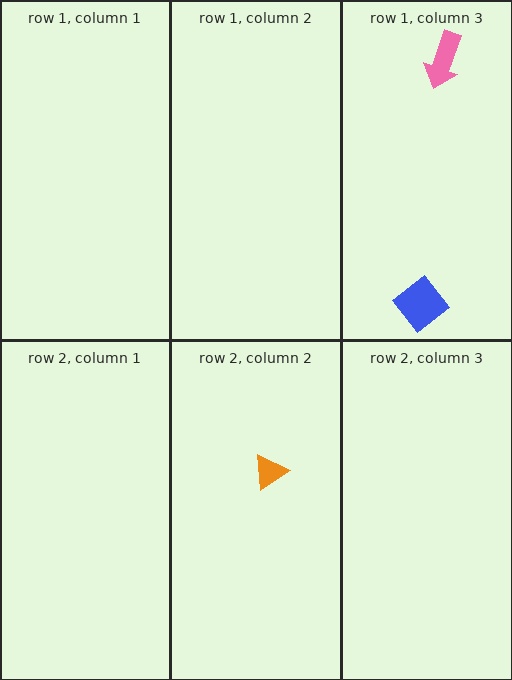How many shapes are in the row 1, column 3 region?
2.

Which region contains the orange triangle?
The row 2, column 2 region.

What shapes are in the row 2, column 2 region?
The orange triangle.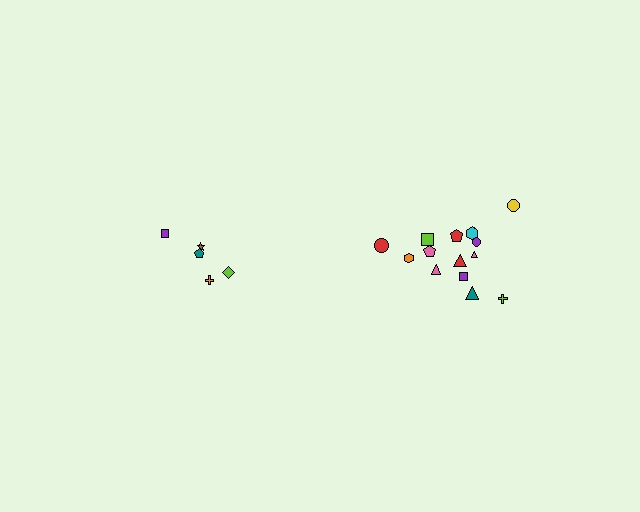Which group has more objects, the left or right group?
The right group.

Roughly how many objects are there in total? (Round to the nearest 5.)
Roughly 20 objects in total.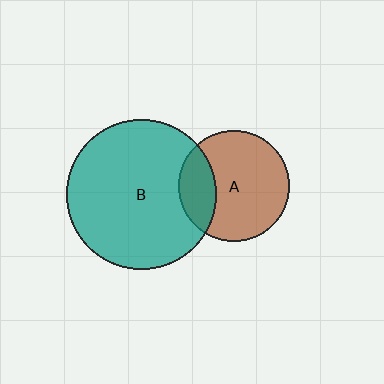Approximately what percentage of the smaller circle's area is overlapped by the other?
Approximately 25%.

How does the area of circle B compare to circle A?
Approximately 1.8 times.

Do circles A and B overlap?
Yes.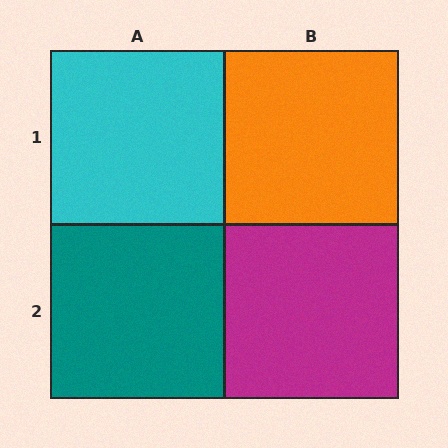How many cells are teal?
1 cell is teal.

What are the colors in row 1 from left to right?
Cyan, orange.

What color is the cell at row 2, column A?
Teal.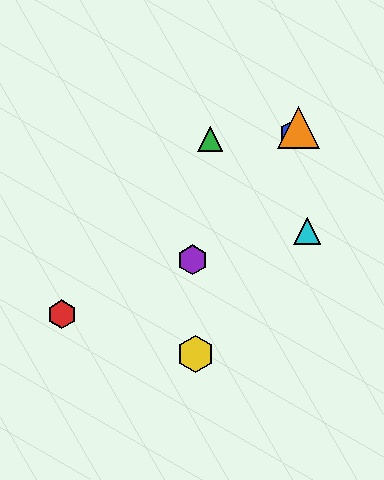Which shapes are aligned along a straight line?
The blue hexagon, the purple hexagon, the orange triangle are aligned along a straight line.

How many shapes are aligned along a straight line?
3 shapes (the blue hexagon, the purple hexagon, the orange triangle) are aligned along a straight line.